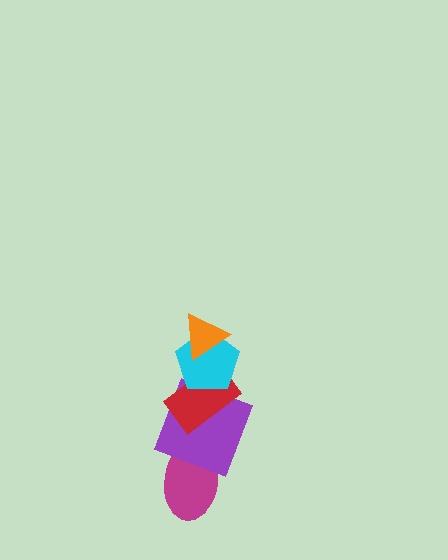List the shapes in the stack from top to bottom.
From top to bottom: the orange triangle, the cyan pentagon, the red rectangle, the purple square, the magenta ellipse.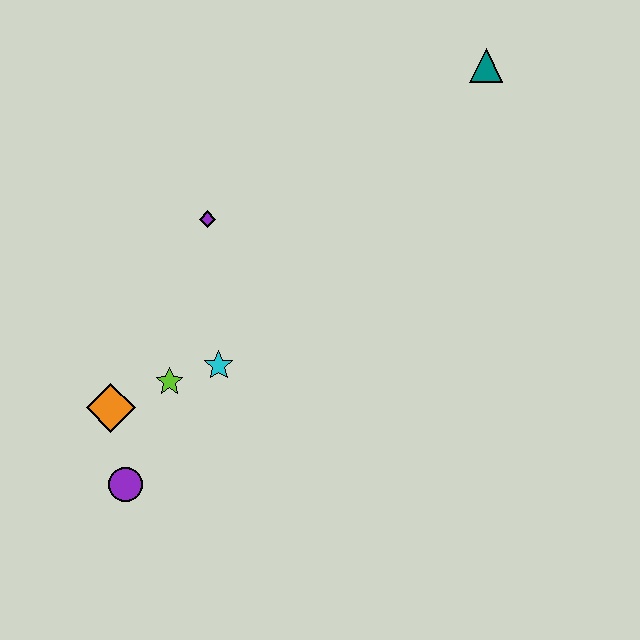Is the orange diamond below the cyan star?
Yes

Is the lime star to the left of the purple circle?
No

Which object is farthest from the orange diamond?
The teal triangle is farthest from the orange diamond.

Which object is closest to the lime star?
The cyan star is closest to the lime star.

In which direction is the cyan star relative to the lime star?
The cyan star is to the right of the lime star.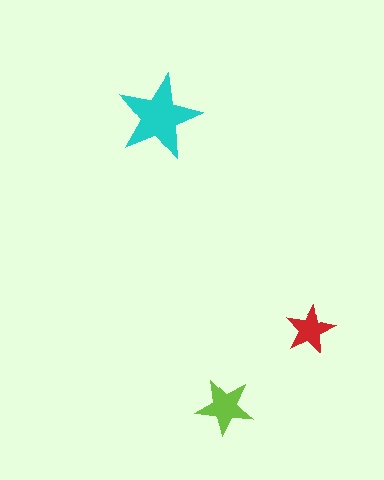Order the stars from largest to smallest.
the cyan one, the lime one, the red one.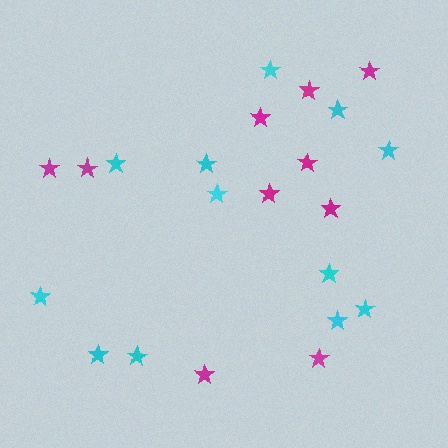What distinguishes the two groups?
There are 2 groups: one group of magenta stars (10) and one group of cyan stars (12).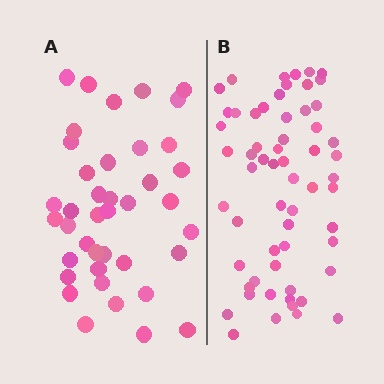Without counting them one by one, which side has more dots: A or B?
Region B (the right region) has more dots.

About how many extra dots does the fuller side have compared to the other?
Region B has approximately 20 more dots than region A.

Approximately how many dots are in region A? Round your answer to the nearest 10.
About 40 dots.